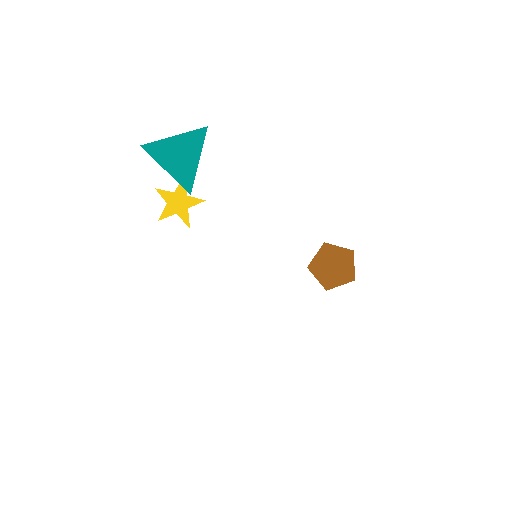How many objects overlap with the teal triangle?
1 object overlaps with the teal triangle.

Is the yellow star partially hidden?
Yes, it is partially covered by another shape.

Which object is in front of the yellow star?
The teal triangle is in front of the yellow star.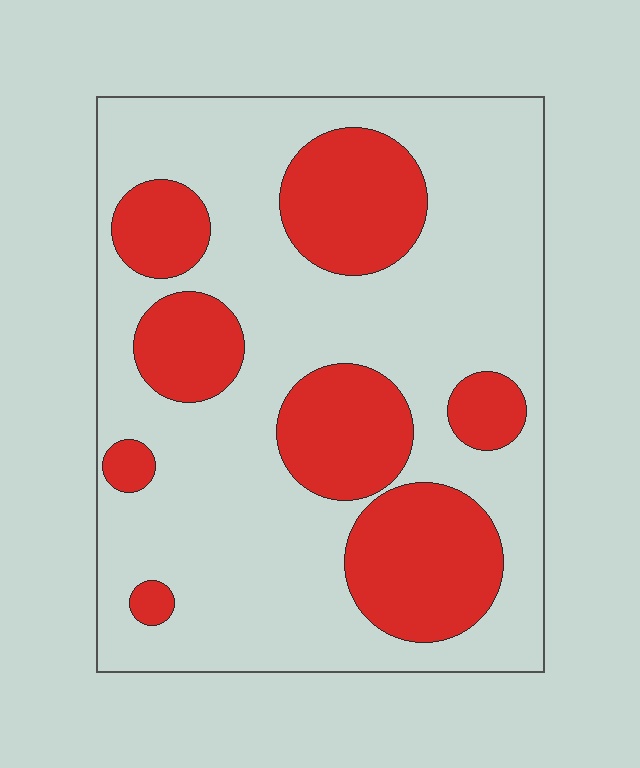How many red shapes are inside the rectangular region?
8.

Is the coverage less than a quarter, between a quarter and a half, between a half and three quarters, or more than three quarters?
Between a quarter and a half.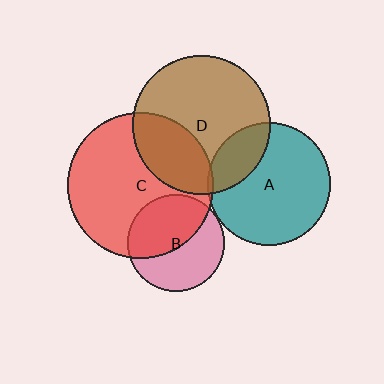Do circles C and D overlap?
Yes.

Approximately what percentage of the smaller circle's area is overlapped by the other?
Approximately 30%.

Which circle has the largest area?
Circle C (red).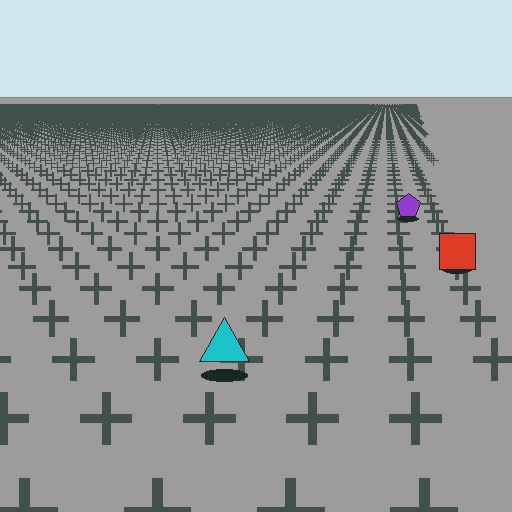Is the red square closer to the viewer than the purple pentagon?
Yes. The red square is closer — you can tell from the texture gradient: the ground texture is coarser near it.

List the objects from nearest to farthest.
From nearest to farthest: the cyan triangle, the red square, the purple pentagon.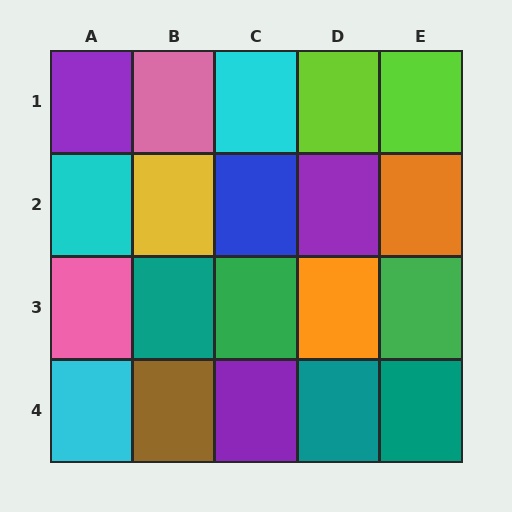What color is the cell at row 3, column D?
Orange.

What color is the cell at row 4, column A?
Cyan.